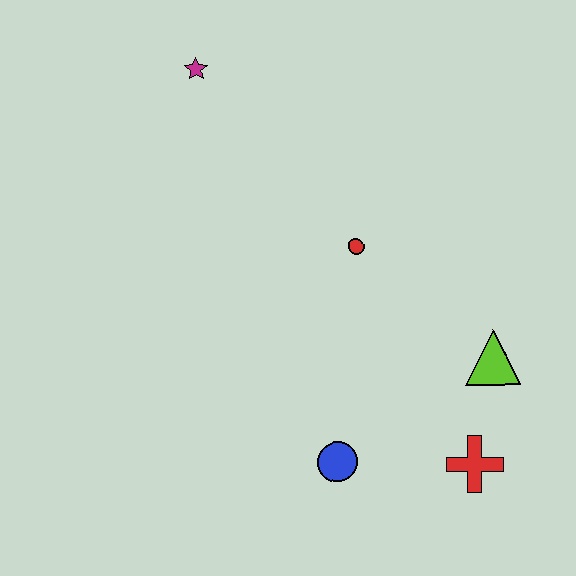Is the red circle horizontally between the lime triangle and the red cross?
No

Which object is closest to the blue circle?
The red cross is closest to the blue circle.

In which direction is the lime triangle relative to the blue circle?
The lime triangle is to the right of the blue circle.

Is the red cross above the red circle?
No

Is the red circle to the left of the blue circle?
No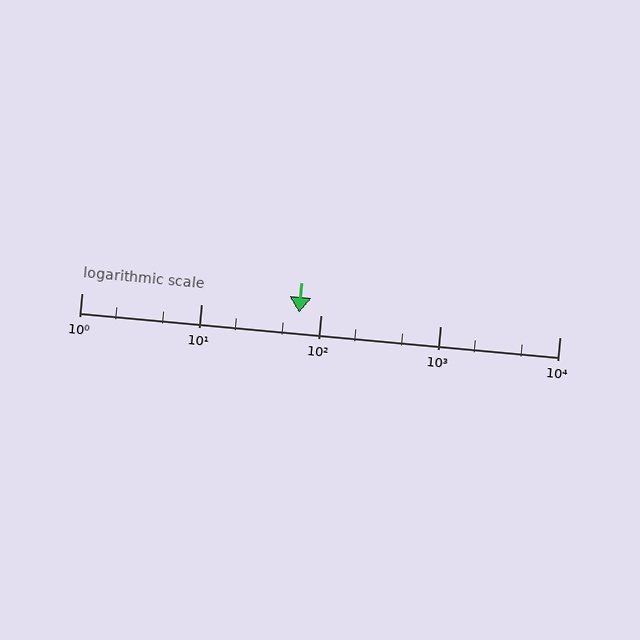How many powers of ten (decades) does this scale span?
The scale spans 4 decades, from 1 to 10000.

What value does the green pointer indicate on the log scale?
The pointer indicates approximately 66.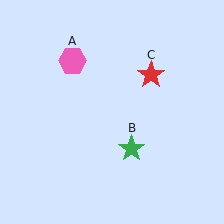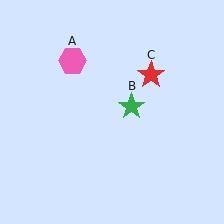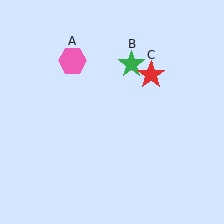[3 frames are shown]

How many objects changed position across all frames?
1 object changed position: green star (object B).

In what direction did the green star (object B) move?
The green star (object B) moved up.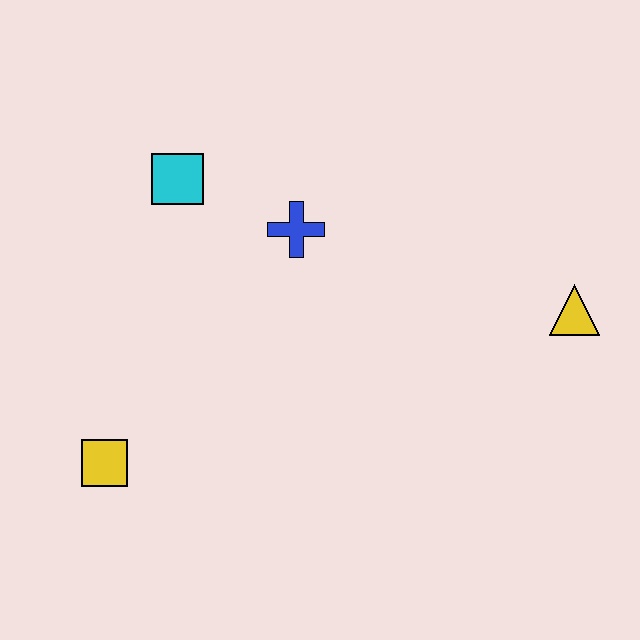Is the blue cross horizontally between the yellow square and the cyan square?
No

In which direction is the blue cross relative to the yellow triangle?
The blue cross is to the left of the yellow triangle.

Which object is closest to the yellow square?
The cyan square is closest to the yellow square.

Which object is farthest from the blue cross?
The yellow square is farthest from the blue cross.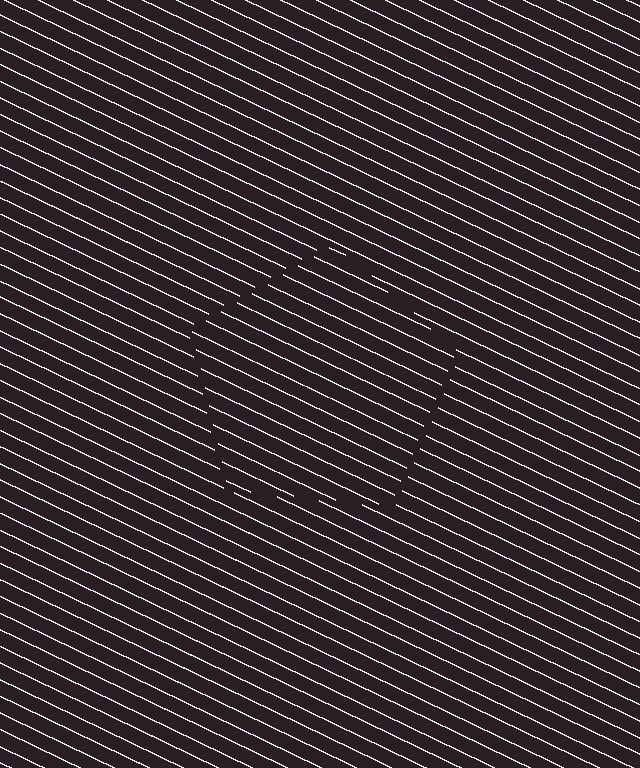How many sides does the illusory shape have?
5 sides — the line-ends trace a pentagon.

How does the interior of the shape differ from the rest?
The interior of the shape contains the same grating, shifted by half a period — the contour is defined by the phase discontinuity where line-ends from the inner and outer gratings abut.